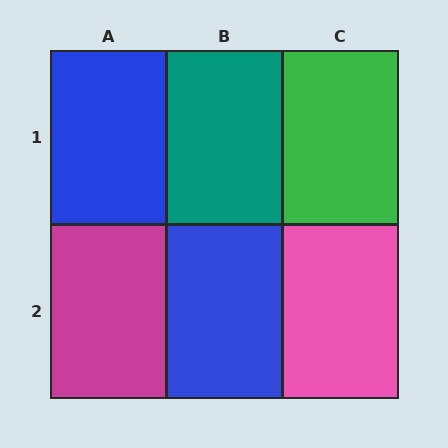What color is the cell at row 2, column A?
Magenta.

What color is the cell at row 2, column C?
Pink.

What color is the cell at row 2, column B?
Blue.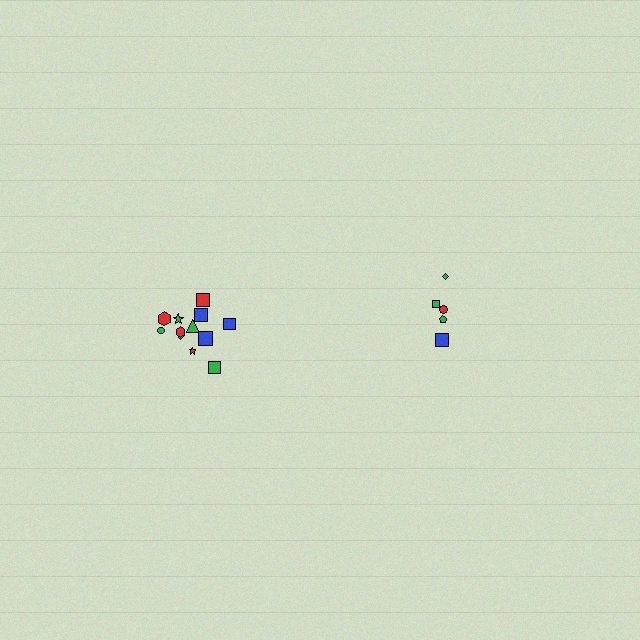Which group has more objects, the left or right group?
The left group.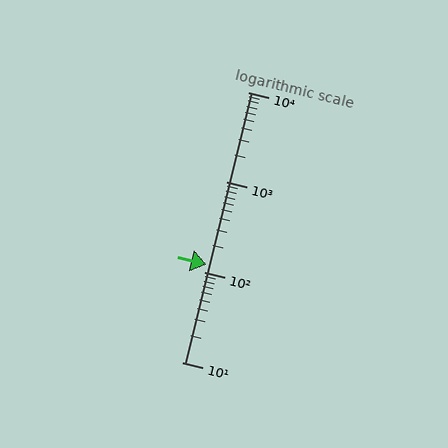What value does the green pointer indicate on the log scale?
The pointer indicates approximately 120.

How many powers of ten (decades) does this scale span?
The scale spans 3 decades, from 10 to 10000.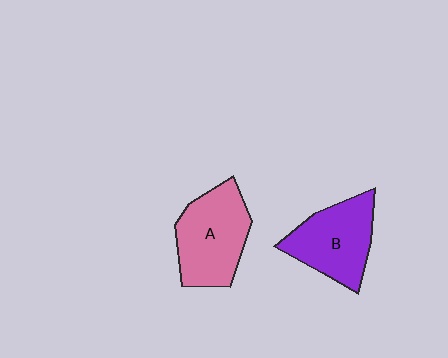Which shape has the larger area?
Shape A (pink).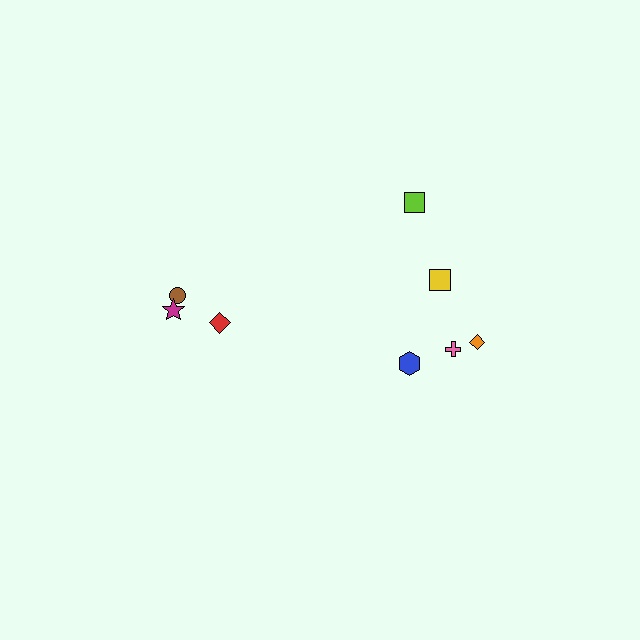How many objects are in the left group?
There are 3 objects.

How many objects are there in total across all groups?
There are 8 objects.